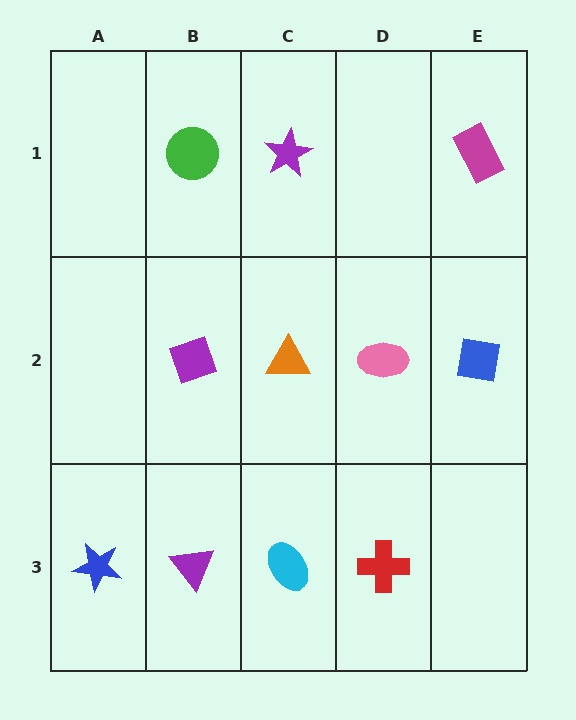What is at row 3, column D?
A red cross.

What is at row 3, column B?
A purple triangle.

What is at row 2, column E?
A blue square.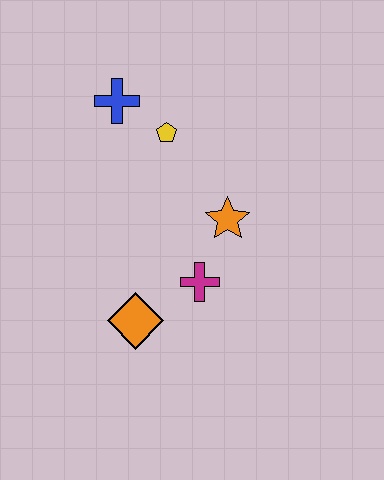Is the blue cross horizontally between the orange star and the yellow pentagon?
No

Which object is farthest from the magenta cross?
The blue cross is farthest from the magenta cross.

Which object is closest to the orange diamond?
The magenta cross is closest to the orange diamond.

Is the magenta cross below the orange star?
Yes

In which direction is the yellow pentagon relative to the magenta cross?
The yellow pentagon is above the magenta cross.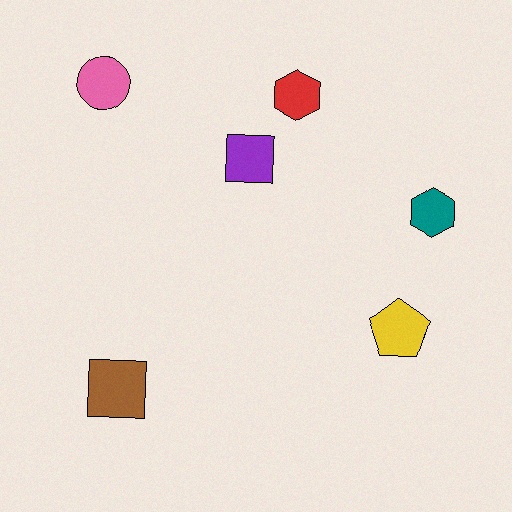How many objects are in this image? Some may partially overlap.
There are 6 objects.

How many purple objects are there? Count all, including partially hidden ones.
There is 1 purple object.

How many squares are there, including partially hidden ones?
There are 2 squares.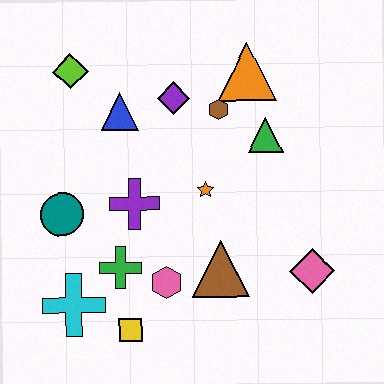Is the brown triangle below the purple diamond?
Yes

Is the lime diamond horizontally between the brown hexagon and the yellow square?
No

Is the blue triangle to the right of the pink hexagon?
No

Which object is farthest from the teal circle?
The pink diamond is farthest from the teal circle.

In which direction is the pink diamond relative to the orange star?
The pink diamond is to the right of the orange star.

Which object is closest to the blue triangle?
The purple diamond is closest to the blue triangle.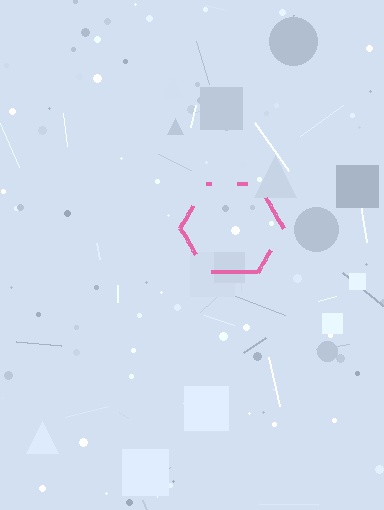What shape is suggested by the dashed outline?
The dashed outline suggests a hexagon.